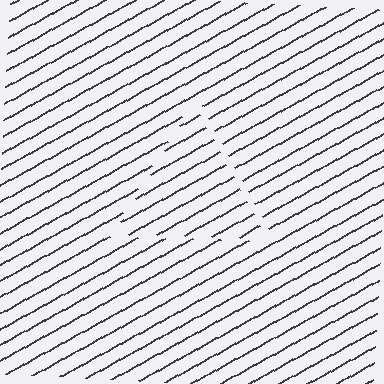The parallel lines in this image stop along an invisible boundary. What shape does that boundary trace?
An illusory triangle. The interior of the shape contains the same grating, shifted by half a period — the contour is defined by the phase discontinuity where line-ends from the inner and outer gratings abut.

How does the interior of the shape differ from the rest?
The interior of the shape contains the same grating, shifted by half a period — the contour is defined by the phase discontinuity where line-ends from the inner and outer gratings abut.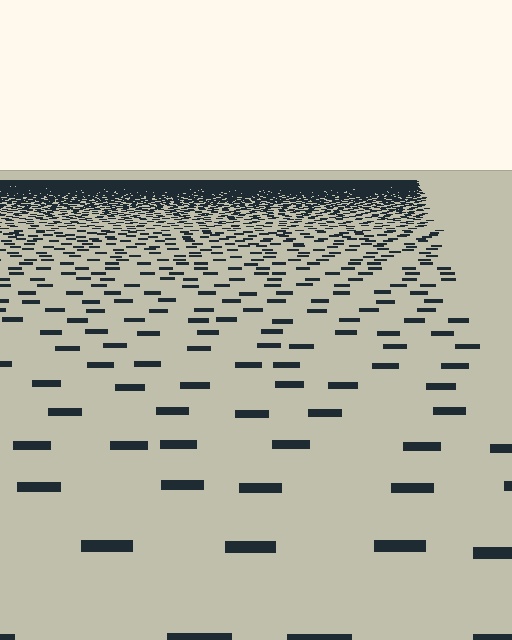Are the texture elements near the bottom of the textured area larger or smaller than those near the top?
Larger. Near the bottom, elements are closer to the viewer and appear at a bigger on-screen size.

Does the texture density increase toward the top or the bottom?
Density increases toward the top.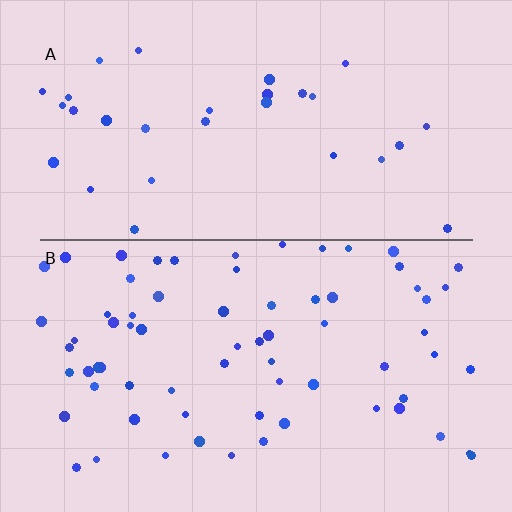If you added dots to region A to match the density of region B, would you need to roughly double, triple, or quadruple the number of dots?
Approximately double.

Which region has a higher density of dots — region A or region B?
B (the bottom).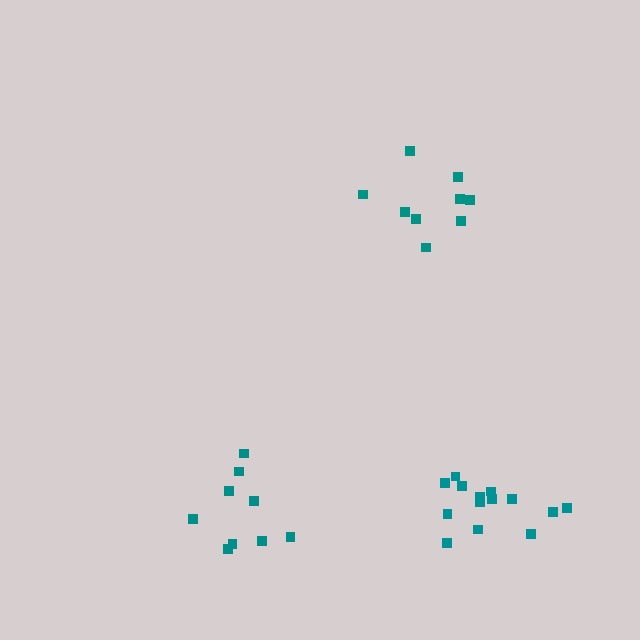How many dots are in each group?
Group 1: 9 dots, Group 2: 9 dots, Group 3: 14 dots (32 total).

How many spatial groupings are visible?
There are 3 spatial groupings.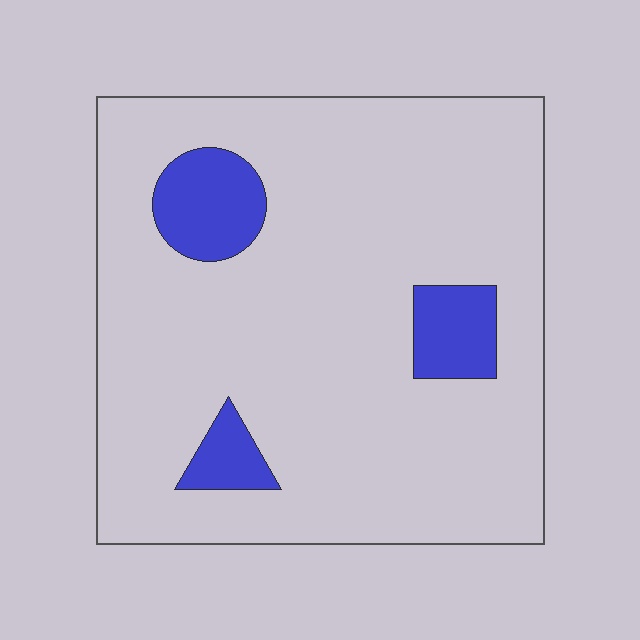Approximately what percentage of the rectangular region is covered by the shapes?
Approximately 10%.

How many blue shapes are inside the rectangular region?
3.